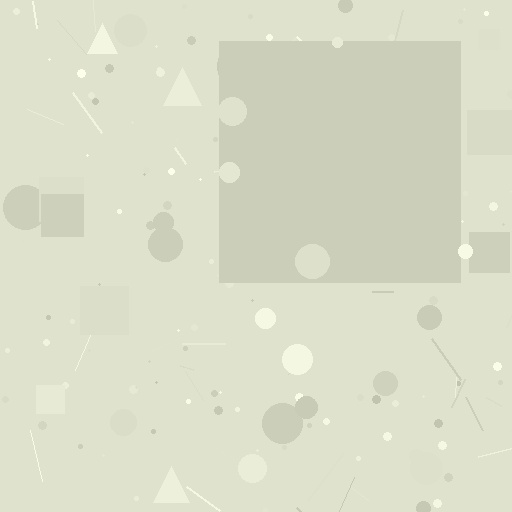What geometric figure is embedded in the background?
A square is embedded in the background.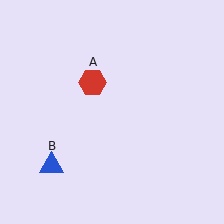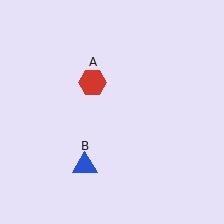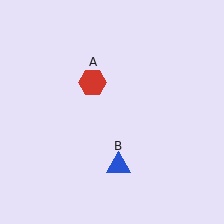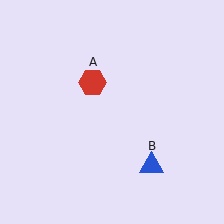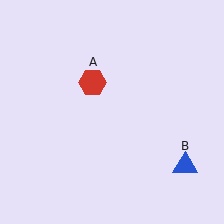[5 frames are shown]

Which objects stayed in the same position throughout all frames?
Red hexagon (object A) remained stationary.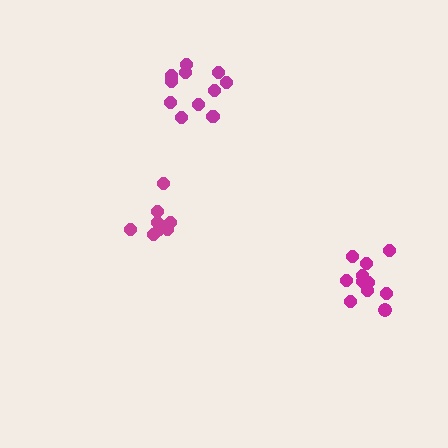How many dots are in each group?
Group 1: 11 dots, Group 2: 10 dots, Group 3: 11 dots (32 total).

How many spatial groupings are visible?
There are 3 spatial groupings.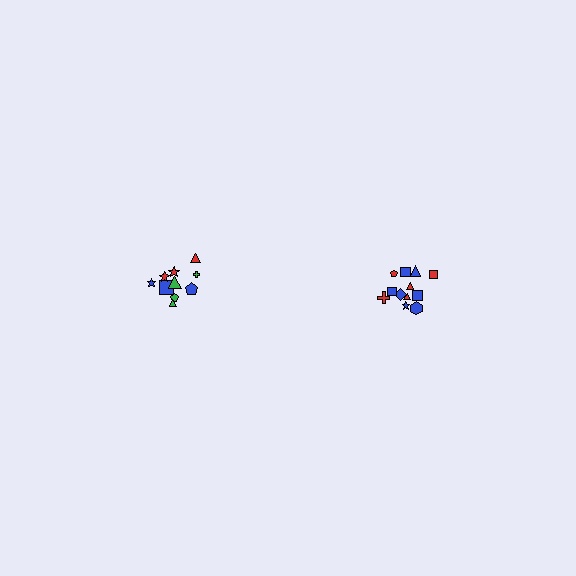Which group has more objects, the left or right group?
The right group.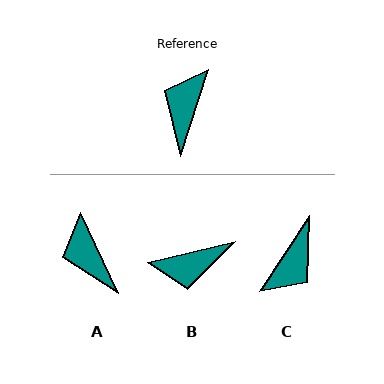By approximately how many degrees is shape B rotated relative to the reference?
Approximately 121 degrees counter-clockwise.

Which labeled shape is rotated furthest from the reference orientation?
C, about 165 degrees away.